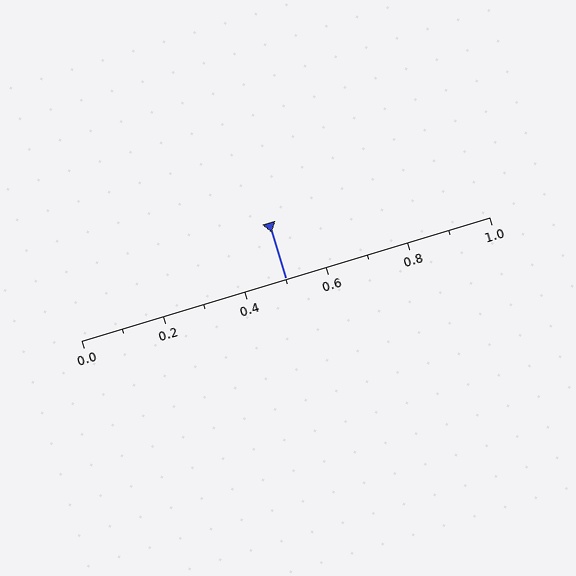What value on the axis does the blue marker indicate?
The marker indicates approximately 0.5.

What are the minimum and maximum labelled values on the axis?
The axis runs from 0.0 to 1.0.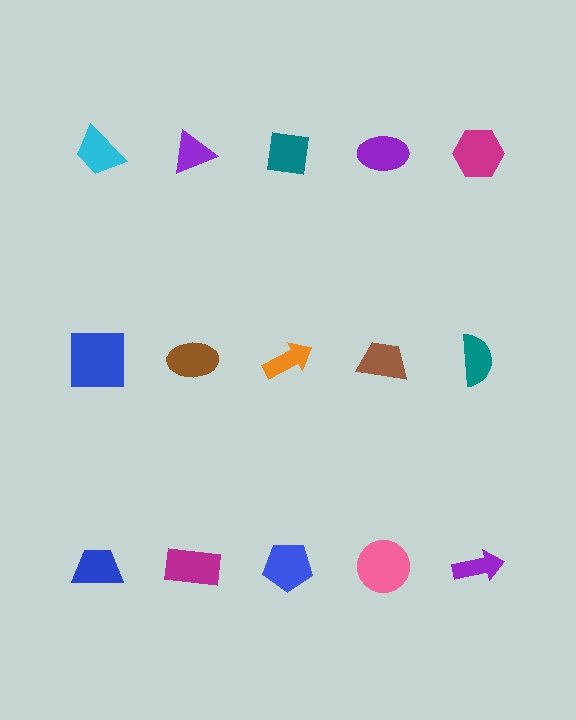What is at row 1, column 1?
A cyan trapezoid.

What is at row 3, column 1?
A blue trapezoid.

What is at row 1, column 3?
A teal square.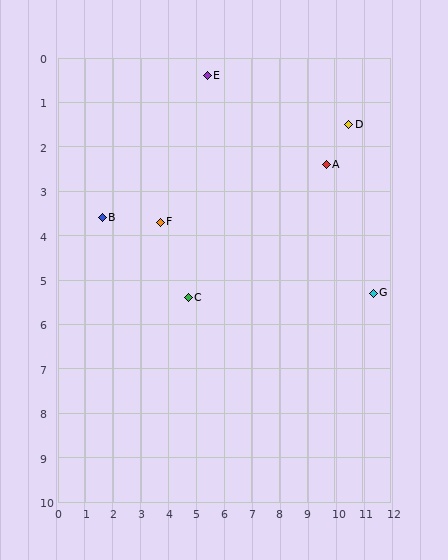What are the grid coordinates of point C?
Point C is at approximately (4.7, 5.4).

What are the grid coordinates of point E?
Point E is at approximately (5.4, 0.4).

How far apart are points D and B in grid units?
Points D and B are about 9.1 grid units apart.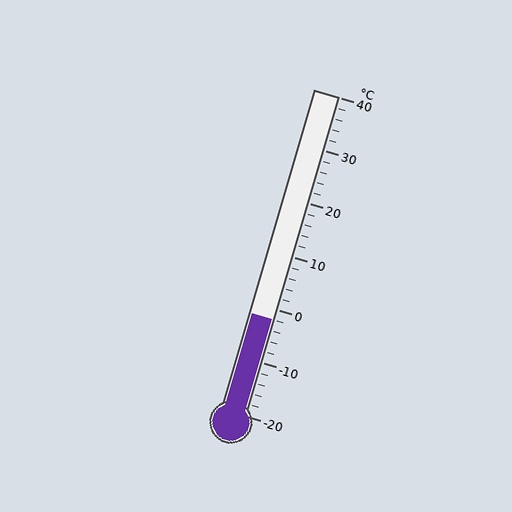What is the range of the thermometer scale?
The thermometer scale ranges from -20°C to 40°C.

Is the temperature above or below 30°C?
The temperature is below 30°C.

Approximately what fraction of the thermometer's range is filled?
The thermometer is filled to approximately 30% of its range.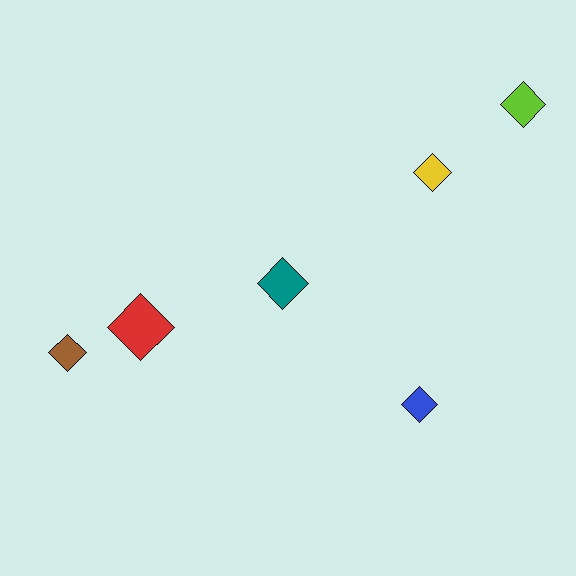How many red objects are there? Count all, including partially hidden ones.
There is 1 red object.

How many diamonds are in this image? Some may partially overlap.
There are 6 diamonds.